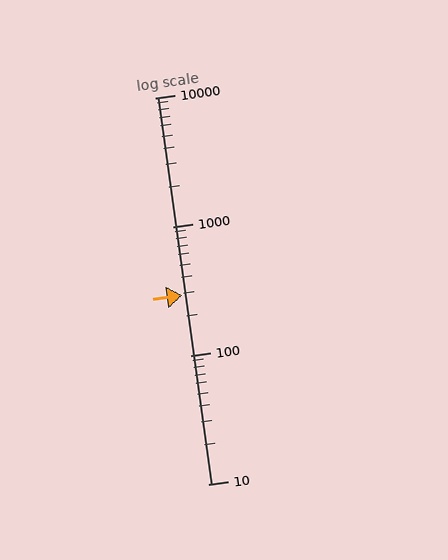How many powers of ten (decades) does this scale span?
The scale spans 3 decades, from 10 to 10000.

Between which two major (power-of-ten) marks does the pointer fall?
The pointer is between 100 and 1000.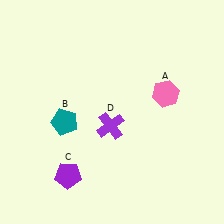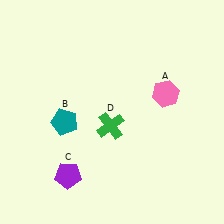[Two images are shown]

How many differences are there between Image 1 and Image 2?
There is 1 difference between the two images.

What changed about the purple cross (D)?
In Image 1, D is purple. In Image 2, it changed to green.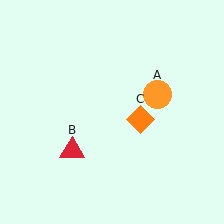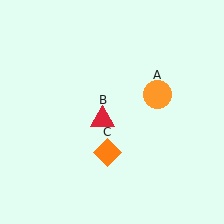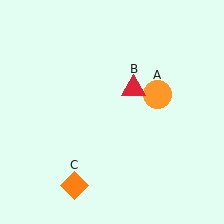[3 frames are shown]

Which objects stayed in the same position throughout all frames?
Orange circle (object A) remained stationary.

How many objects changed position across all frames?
2 objects changed position: red triangle (object B), orange diamond (object C).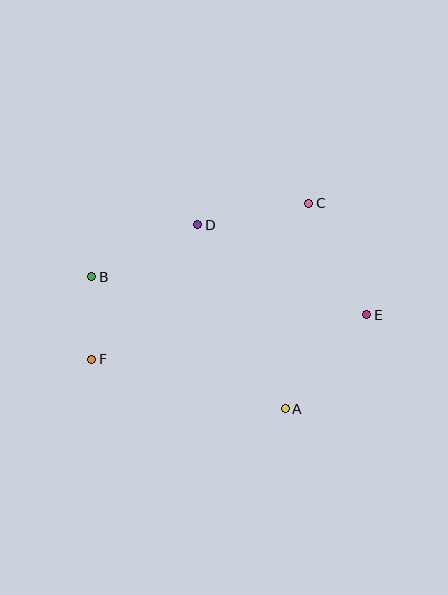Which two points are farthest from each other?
Points E and F are farthest from each other.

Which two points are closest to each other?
Points B and F are closest to each other.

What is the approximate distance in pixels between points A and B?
The distance between A and B is approximately 234 pixels.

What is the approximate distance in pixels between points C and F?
The distance between C and F is approximately 267 pixels.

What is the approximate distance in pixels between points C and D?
The distance between C and D is approximately 113 pixels.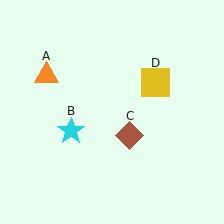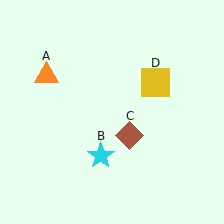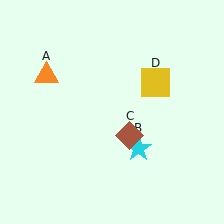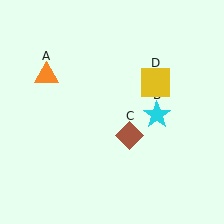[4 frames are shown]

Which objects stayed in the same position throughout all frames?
Orange triangle (object A) and brown diamond (object C) and yellow square (object D) remained stationary.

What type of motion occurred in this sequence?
The cyan star (object B) rotated counterclockwise around the center of the scene.